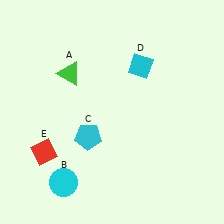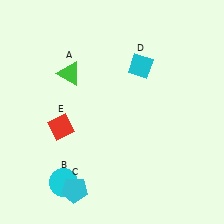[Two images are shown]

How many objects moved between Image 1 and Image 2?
2 objects moved between the two images.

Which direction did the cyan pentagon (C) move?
The cyan pentagon (C) moved down.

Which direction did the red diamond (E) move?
The red diamond (E) moved up.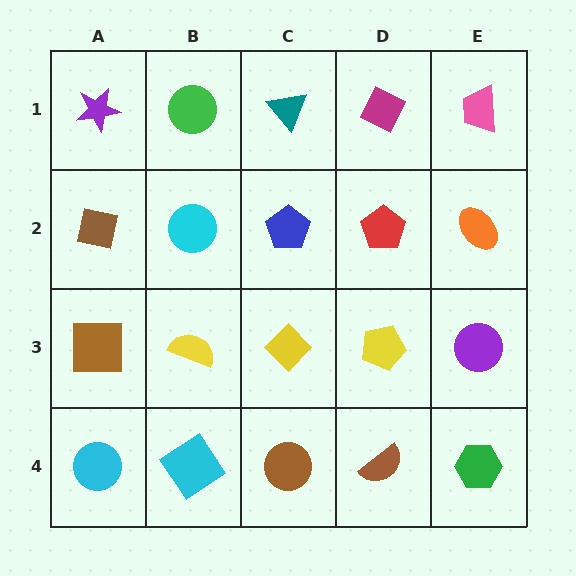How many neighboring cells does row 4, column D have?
3.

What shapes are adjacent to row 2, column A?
A purple star (row 1, column A), a brown square (row 3, column A), a cyan circle (row 2, column B).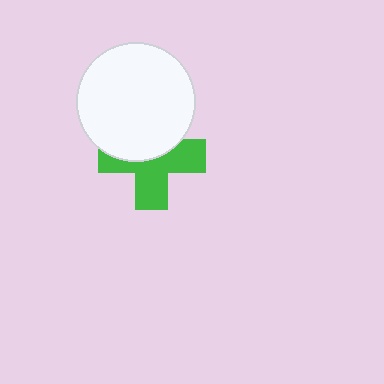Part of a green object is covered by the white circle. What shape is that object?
It is a cross.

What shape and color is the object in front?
The object in front is a white circle.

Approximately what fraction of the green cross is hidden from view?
Roughly 44% of the green cross is hidden behind the white circle.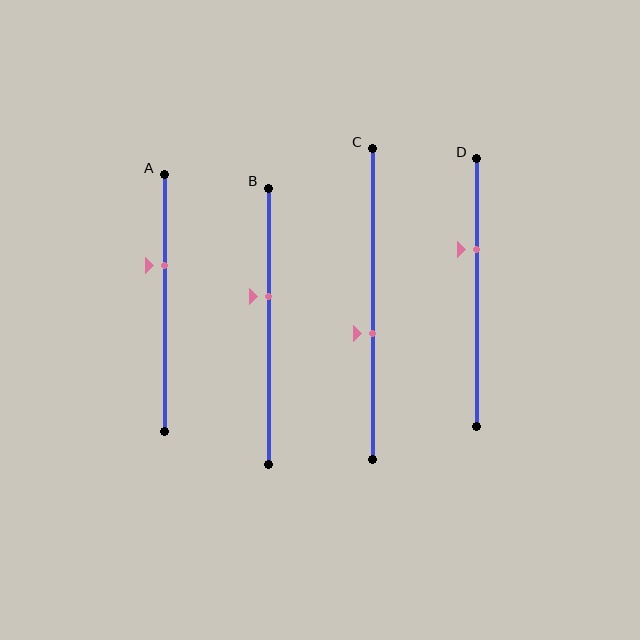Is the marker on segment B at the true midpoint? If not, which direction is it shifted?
No, the marker on segment B is shifted upward by about 11% of the segment length.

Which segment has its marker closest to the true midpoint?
Segment C has its marker closest to the true midpoint.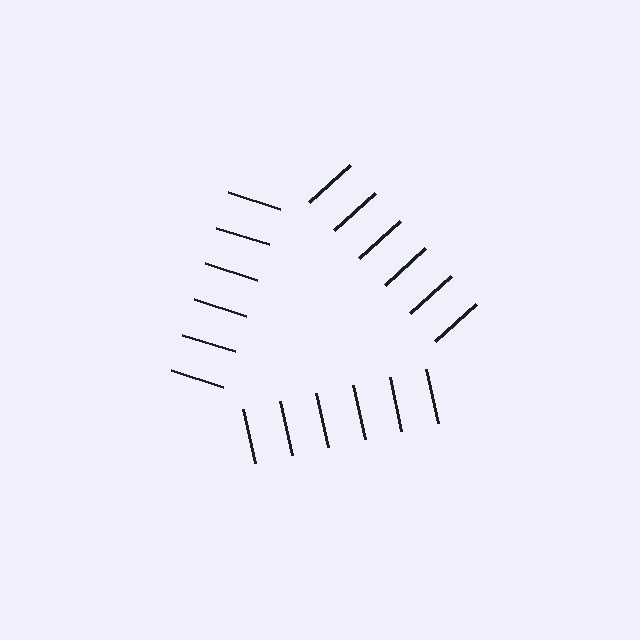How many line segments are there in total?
18 — 6 along each of the 3 edges.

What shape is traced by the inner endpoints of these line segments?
An illusory triangle — the line segments terminate on its edges but no continuous stroke is drawn.